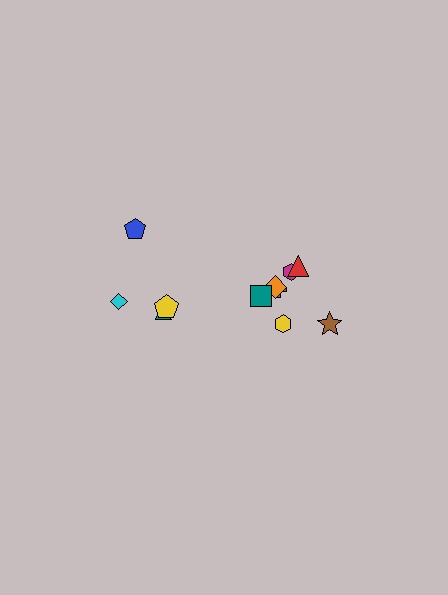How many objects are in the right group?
There are 7 objects.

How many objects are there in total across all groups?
There are 11 objects.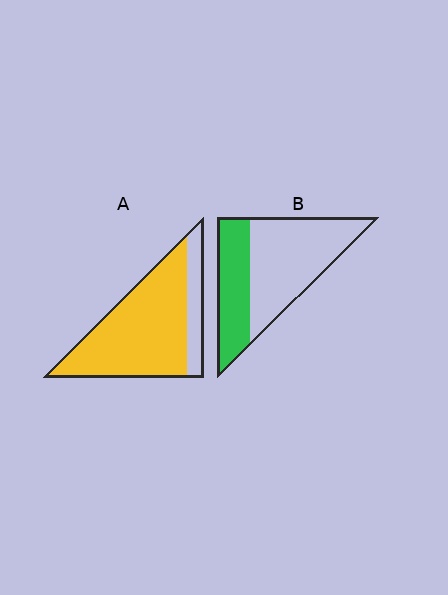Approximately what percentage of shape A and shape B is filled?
A is approximately 80% and B is approximately 35%.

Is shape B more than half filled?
No.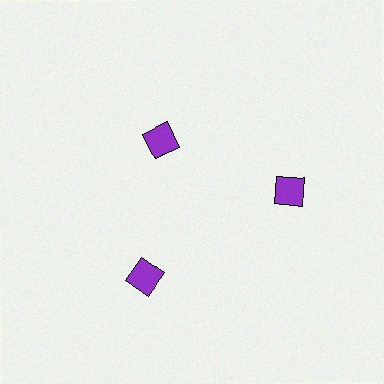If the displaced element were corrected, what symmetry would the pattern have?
It would have 3-fold rotational symmetry — the pattern would map onto itself every 120 degrees.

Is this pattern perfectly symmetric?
No. The 3 purple squares are arranged in a ring, but one element near the 11 o'clock position is pulled inward toward the center, breaking the 3-fold rotational symmetry.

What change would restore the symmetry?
The symmetry would be restored by moving it outward, back onto the ring so that all 3 squares sit at equal angles and equal distance from the center.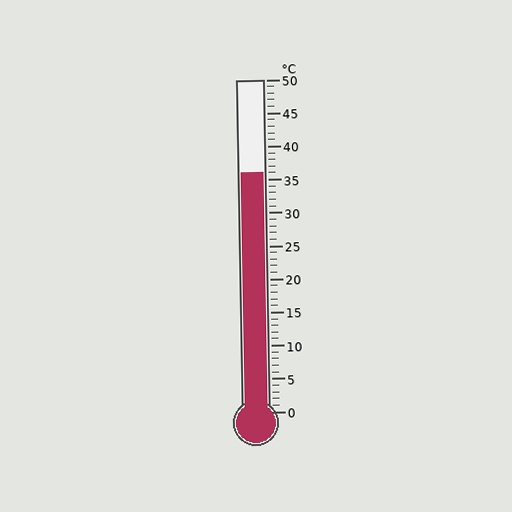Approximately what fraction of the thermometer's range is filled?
The thermometer is filled to approximately 70% of its range.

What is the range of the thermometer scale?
The thermometer scale ranges from 0°C to 50°C.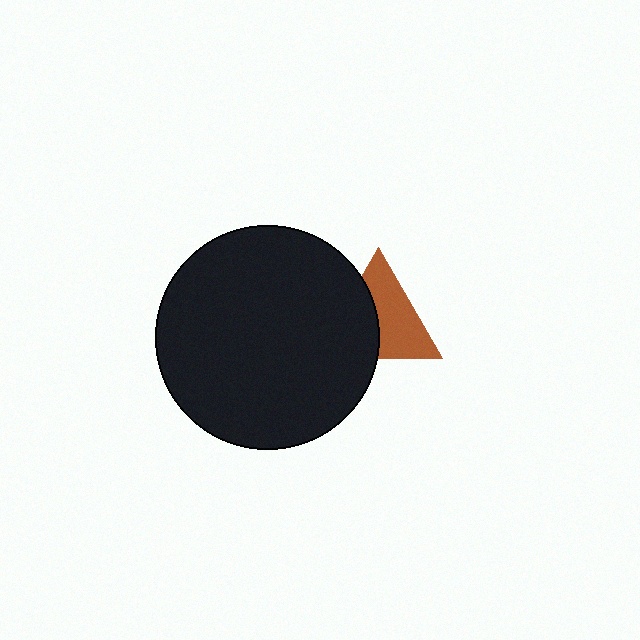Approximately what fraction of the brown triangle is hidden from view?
Roughly 43% of the brown triangle is hidden behind the black circle.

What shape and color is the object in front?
The object in front is a black circle.